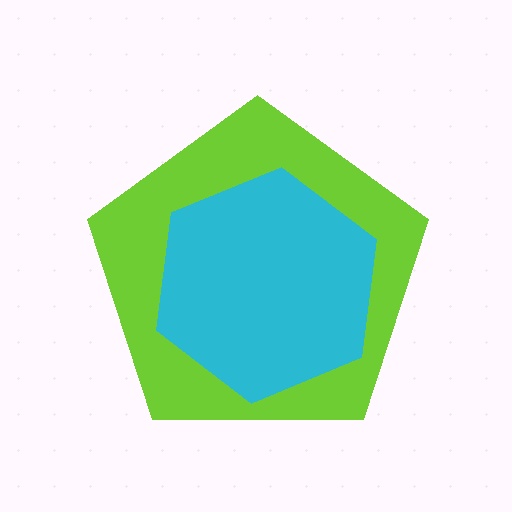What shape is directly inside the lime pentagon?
The cyan hexagon.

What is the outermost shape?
The lime pentagon.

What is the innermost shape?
The cyan hexagon.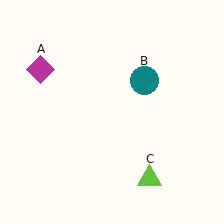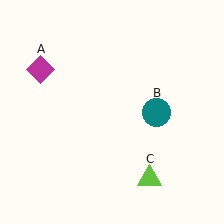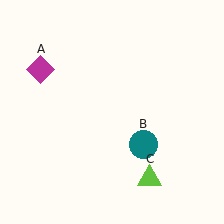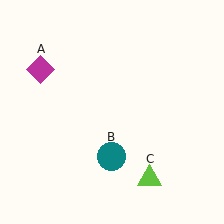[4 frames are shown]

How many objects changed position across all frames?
1 object changed position: teal circle (object B).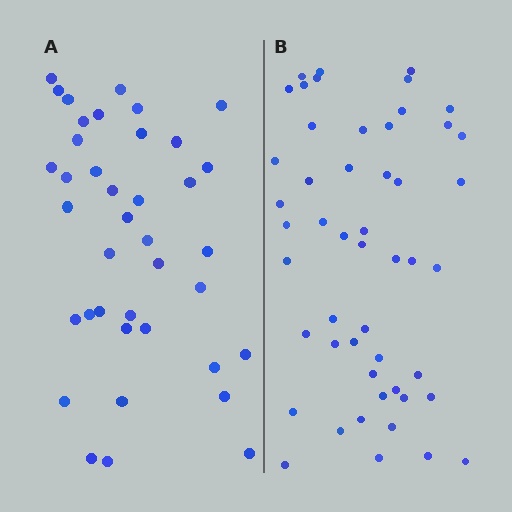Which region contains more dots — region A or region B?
Region B (the right region) has more dots.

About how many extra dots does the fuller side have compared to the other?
Region B has roughly 12 or so more dots than region A.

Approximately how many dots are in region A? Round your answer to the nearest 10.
About 40 dots. (The exact count is 39, which rounds to 40.)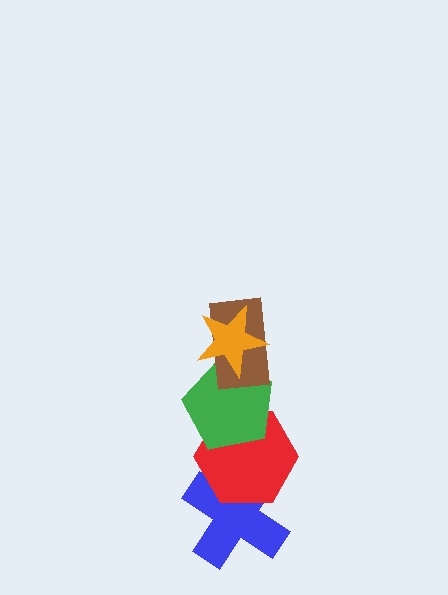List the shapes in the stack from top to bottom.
From top to bottom: the orange star, the brown rectangle, the green pentagon, the red hexagon, the blue cross.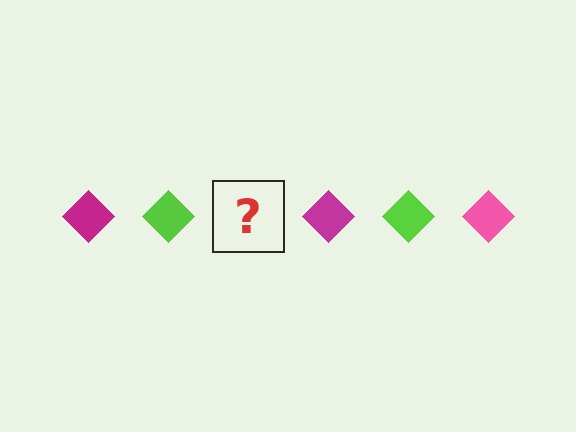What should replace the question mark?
The question mark should be replaced with a pink diamond.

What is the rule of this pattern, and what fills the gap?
The rule is that the pattern cycles through magenta, lime, pink diamonds. The gap should be filled with a pink diamond.